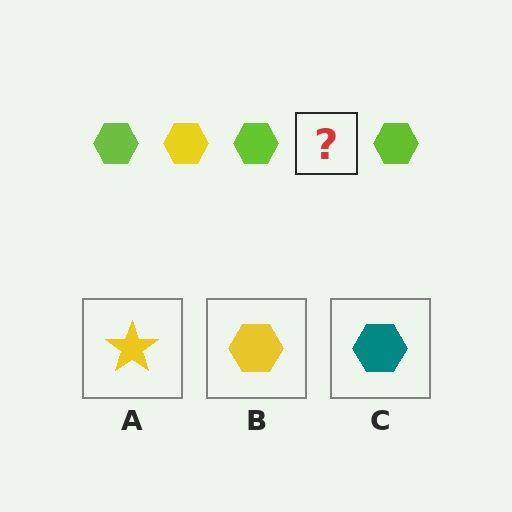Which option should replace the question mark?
Option B.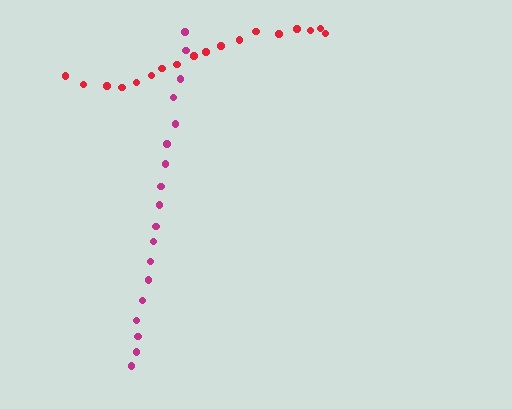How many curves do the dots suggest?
There are 2 distinct paths.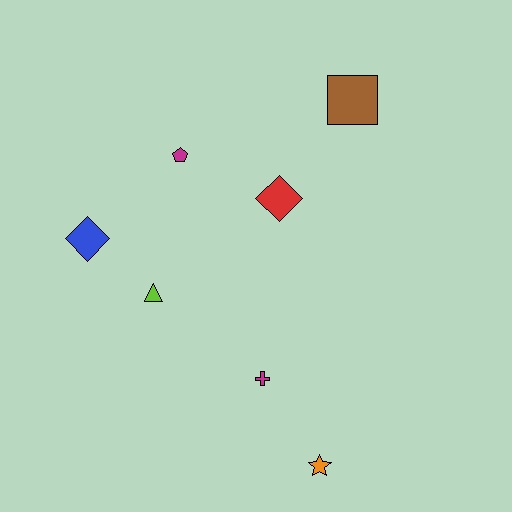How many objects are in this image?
There are 7 objects.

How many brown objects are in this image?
There is 1 brown object.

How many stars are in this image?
There is 1 star.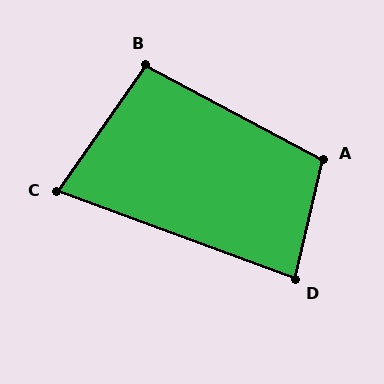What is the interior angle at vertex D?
Approximately 83 degrees (acute).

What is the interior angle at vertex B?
Approximately 97 degrees (obtuse).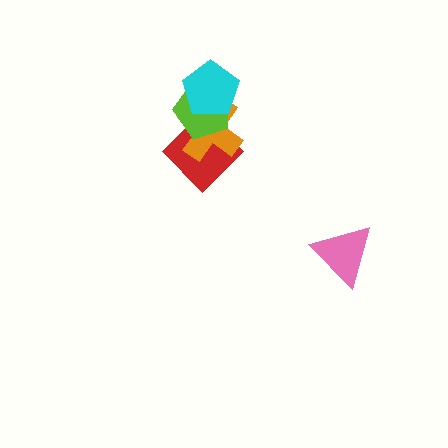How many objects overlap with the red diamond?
3 objects overlap with the red diamond.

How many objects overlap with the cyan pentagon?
3 objects overlap with the cyan pentagon.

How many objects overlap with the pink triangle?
0 objects overlap with the pink triangle.